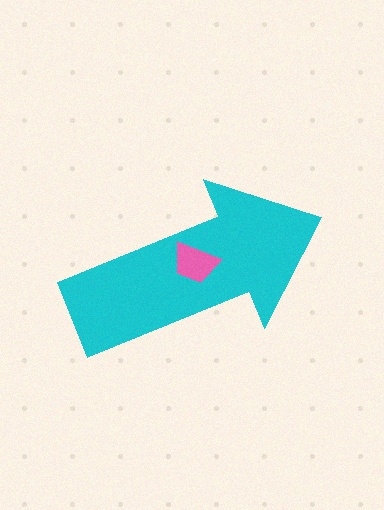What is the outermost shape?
The cyan arrow.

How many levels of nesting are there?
2.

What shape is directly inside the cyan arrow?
The pink trapezoid.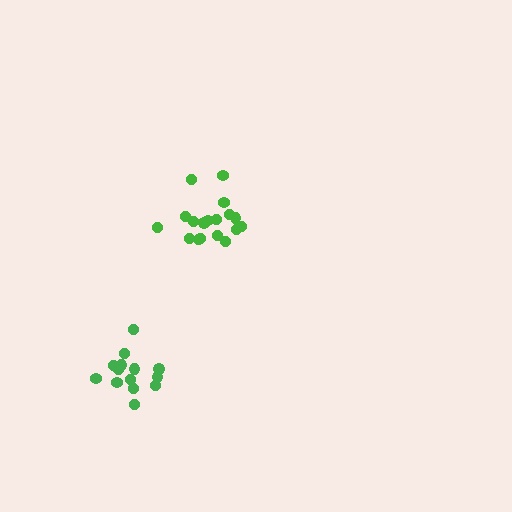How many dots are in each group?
Group 1: 18 dots, Group 2: 14 dots (32 total).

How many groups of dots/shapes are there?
There are 2 groups.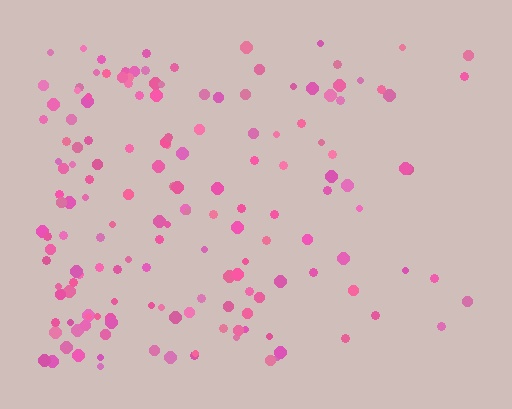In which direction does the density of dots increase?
From right to left, with the left side densest.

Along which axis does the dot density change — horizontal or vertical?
Horizontal.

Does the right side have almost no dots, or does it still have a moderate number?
Still a moderate number, just noticeably fewer than the left.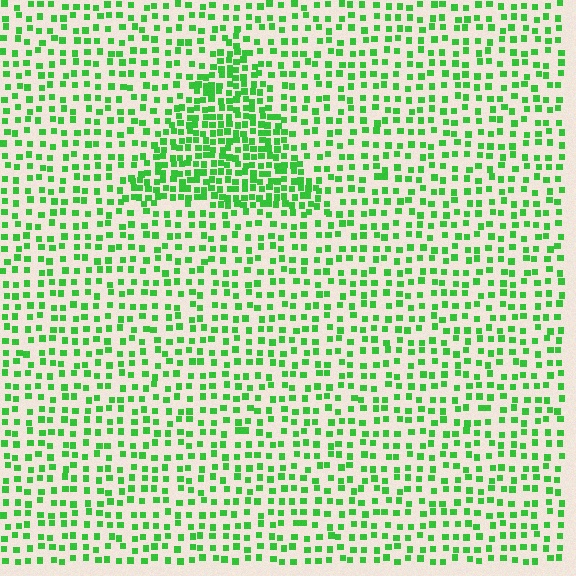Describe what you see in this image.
The image contains small green elements arranged at two different densities. A triangle-shaped region is visible where the elements are more densely packed than the surrounding area.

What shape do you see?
I see a triangle.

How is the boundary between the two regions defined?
The boundary is defined by a change in element density (approximately 2.1x ratio). All elements are the same color, size, and shape.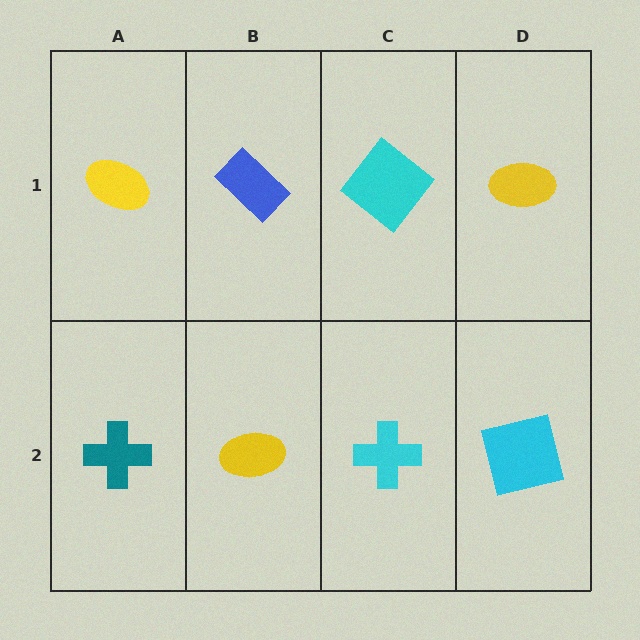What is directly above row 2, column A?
A yellow ellipse.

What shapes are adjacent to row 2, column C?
A cyan diamond (row 1, column C), a yellow ellipse (row 2, column B), a cyan square (row 2, column D).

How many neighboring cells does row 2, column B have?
3.